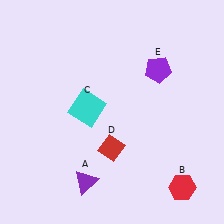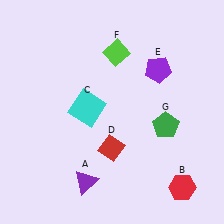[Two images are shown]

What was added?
A lime diamond (F), a green pentagon (G) were added in Image 2.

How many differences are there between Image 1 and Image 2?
There are 2 differences between the two images.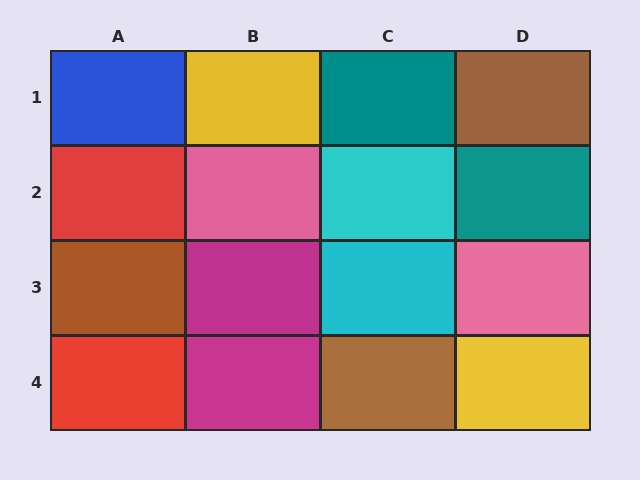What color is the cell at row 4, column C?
Brown.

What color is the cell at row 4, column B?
Magenta.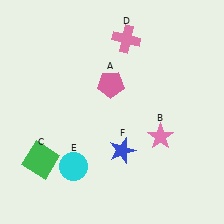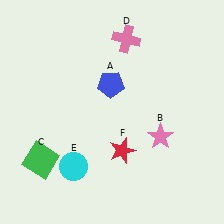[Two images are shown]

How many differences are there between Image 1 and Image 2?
There are 2 differences between the two images.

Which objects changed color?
A changed from pink to blue. F changed from blue to red.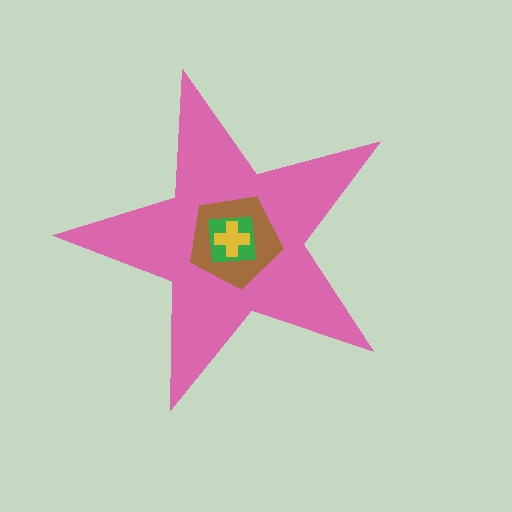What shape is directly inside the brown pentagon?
The green square.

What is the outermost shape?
The pink star.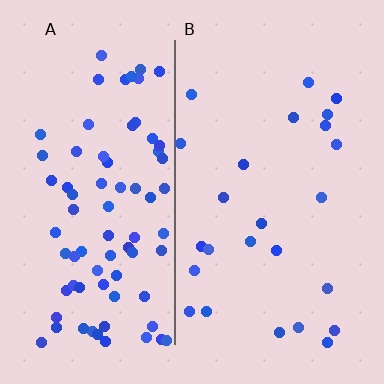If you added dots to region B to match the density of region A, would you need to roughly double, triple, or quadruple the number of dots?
Approximately triple.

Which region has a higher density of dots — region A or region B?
A (the left).